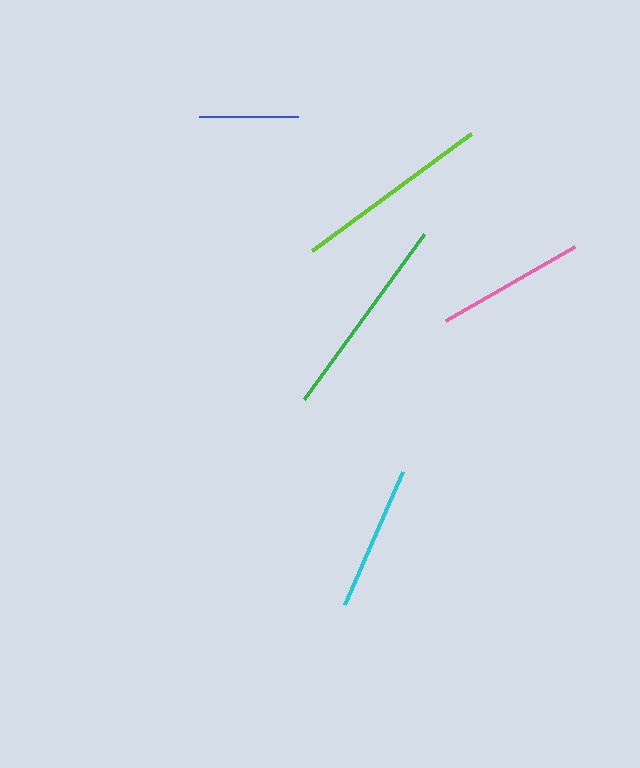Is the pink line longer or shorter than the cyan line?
The pink line is longer than the cyan line.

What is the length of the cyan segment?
The cyan segment is approximately 145 pixels long.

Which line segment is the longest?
The green line is the longest at approximately 204 pixels.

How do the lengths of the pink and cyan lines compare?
The pink and cyan lines are approximately the same length.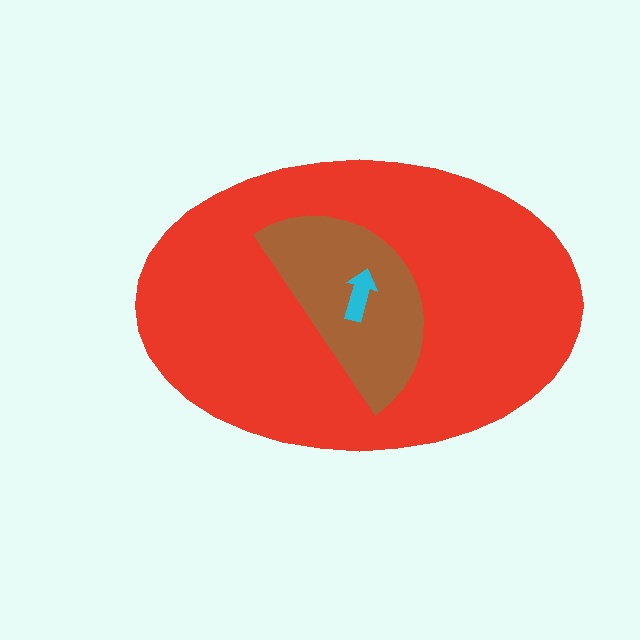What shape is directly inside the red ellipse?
The brown semicircle.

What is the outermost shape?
The red ellipse.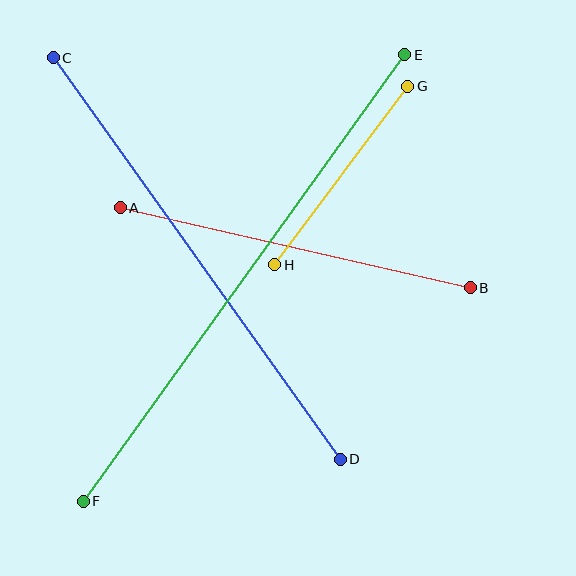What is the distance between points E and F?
The distance is approximately 550 pixels.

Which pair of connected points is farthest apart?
Points E and F are farthest apart.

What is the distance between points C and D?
The distance is approximately 494 pixels.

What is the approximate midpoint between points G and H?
The midpoint is at approximately (341, 175) pixels.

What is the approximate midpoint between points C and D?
The midpoint is at approximately (197, 259) pixels.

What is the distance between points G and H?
The distance is approximately 223 pixels.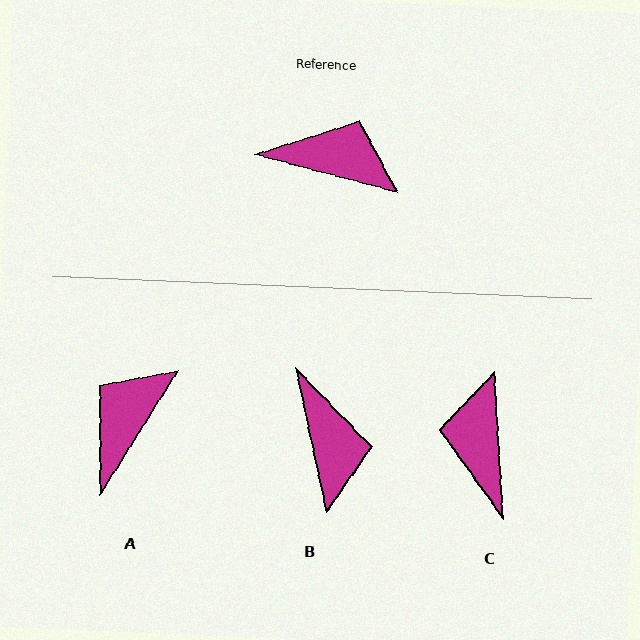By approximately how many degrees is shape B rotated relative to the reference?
Approximately 63 degrees clockwise.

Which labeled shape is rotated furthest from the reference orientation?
C, about 108 degrees away.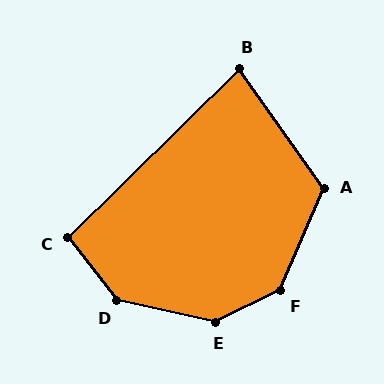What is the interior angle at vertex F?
Approximately 139 degrees (obtuse).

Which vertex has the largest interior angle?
E, at approximately 142 degrees.